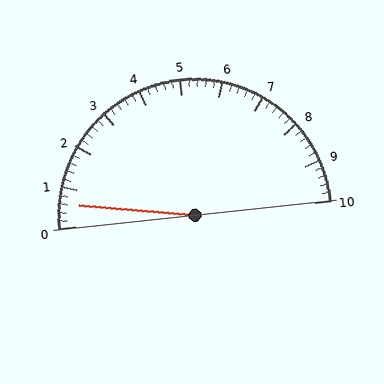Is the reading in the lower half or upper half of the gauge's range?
The reading is in the lower half of the range (0 to 10).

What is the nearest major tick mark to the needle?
The nearest major tick mark is 1.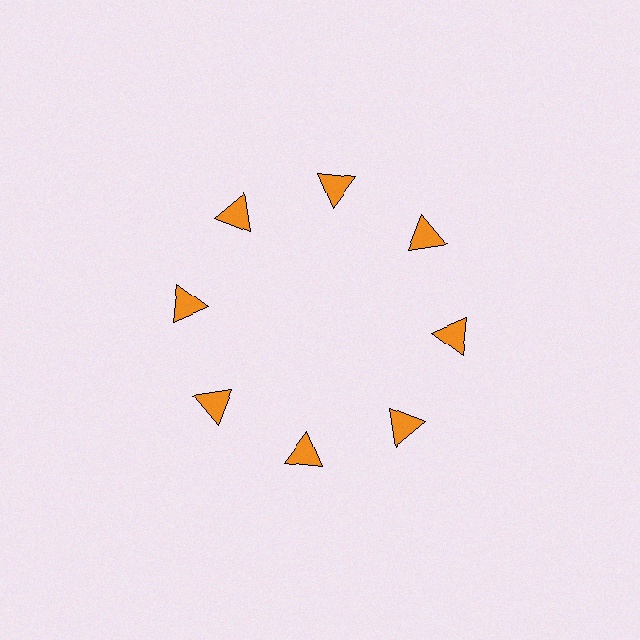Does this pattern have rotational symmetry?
Yes, this pattern has 8-fold rotational symmetry. It looks the same after rotating 45 degrees around the center.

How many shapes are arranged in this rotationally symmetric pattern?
There are 8 shapes, arranged in 8 groups of 1.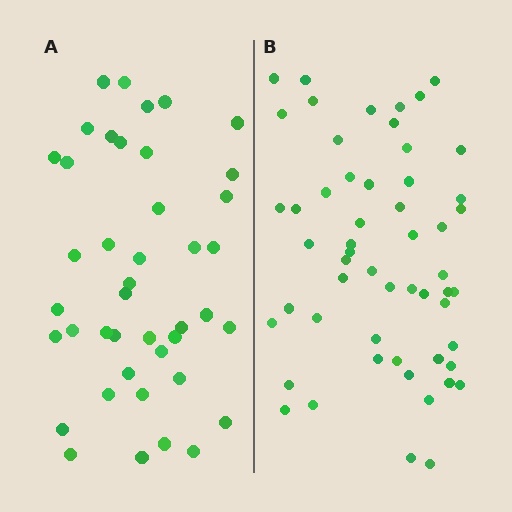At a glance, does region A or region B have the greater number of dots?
Region B (the right region) has more dots.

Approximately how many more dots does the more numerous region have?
Region B has approximately 15 more dots than region A.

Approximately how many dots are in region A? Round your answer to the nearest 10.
About 40 dots. (The exact count is 42, which rounds to 40.)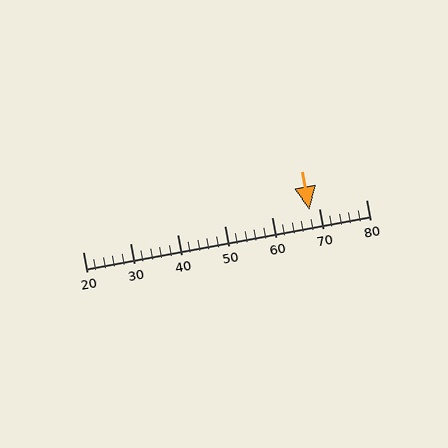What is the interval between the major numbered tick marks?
The major tick marks are spaced 10 units apart.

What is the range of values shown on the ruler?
The ruler shows values from 20 to 80.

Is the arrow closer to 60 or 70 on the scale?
The arrow is closer to 70.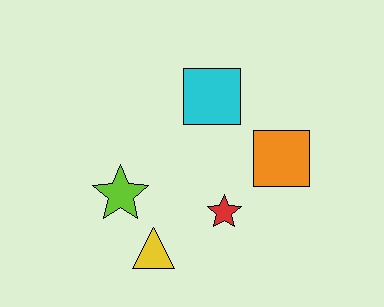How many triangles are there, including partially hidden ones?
There is 1 triangle.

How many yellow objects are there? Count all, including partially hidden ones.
There is 1 yellow object.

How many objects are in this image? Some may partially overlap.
There are 5 objects.